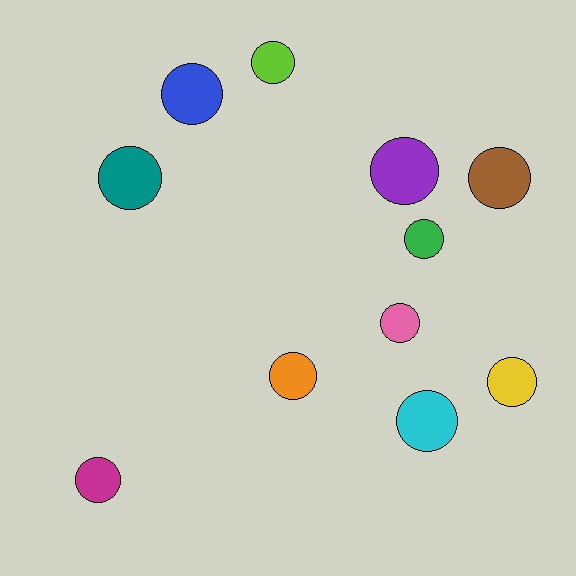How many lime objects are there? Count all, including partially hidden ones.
There is 1 lime object.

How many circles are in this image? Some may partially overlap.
There are 11 circles.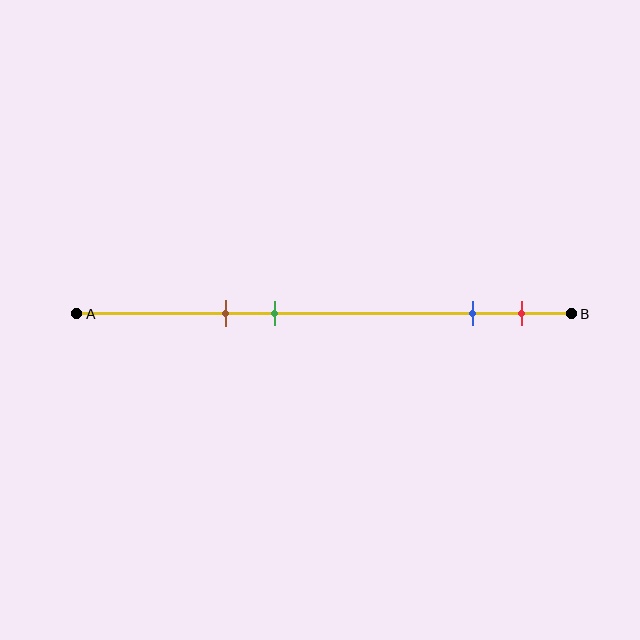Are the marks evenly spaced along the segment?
No, the marks are not evenly spaced.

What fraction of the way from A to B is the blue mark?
The blue mark is approximately 80% (0.8) of the way from A to B.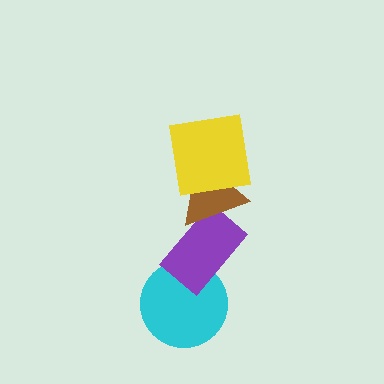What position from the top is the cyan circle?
The cyan circle is 4th from the top.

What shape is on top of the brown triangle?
The yellow square is on top of the brown triangle.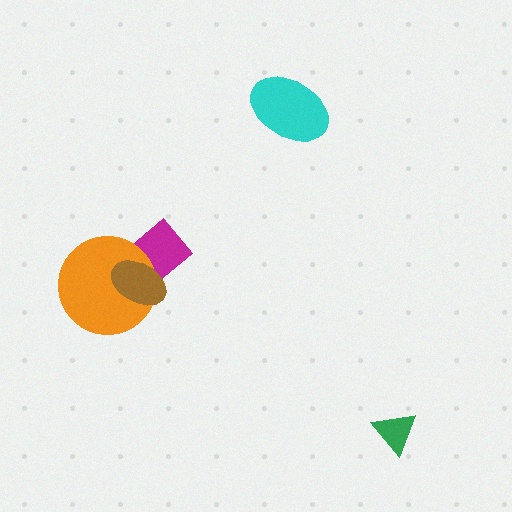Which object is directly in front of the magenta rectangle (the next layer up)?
The orange circle is directly in front of the magenta rectangle.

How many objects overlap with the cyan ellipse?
0 objects overlap with the cyan ellipse.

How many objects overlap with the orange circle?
2 objects overlap with the orange circle.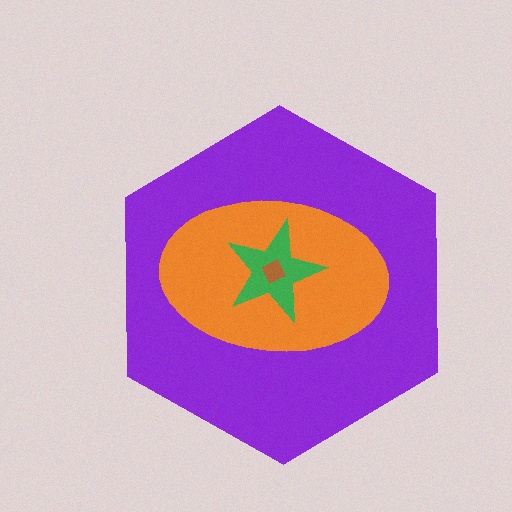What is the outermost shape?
The purple hexagon.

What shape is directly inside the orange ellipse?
The green star.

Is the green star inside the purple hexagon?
Yes.